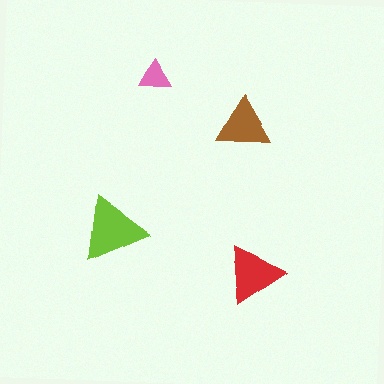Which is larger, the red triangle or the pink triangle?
The red one.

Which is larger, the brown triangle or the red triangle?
The red one.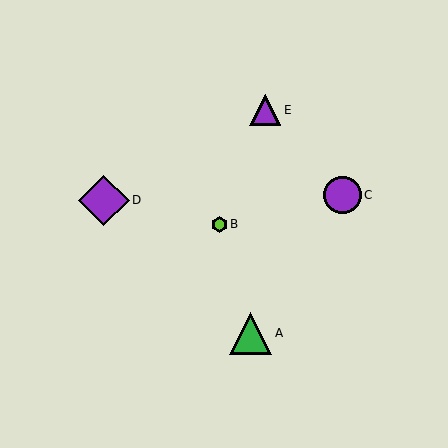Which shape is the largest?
The purple diamond (labeled D) is the largest.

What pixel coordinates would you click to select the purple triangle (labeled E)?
Click at (265, 110) to select the purple triangle E.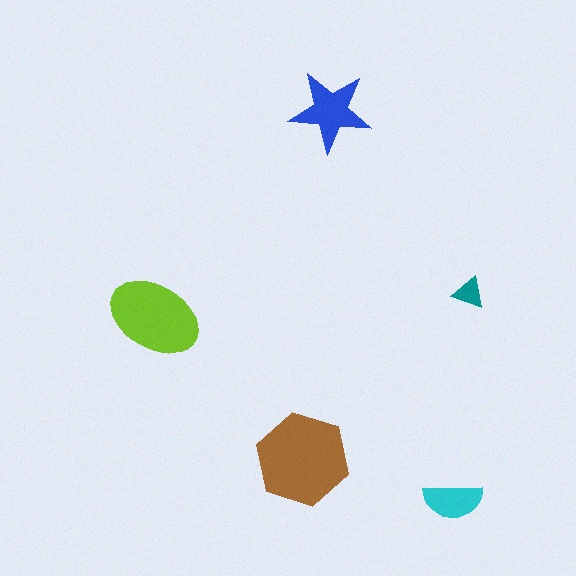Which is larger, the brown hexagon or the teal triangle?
The brown hexagon.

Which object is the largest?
The brown hexagon.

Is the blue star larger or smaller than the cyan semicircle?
Larger.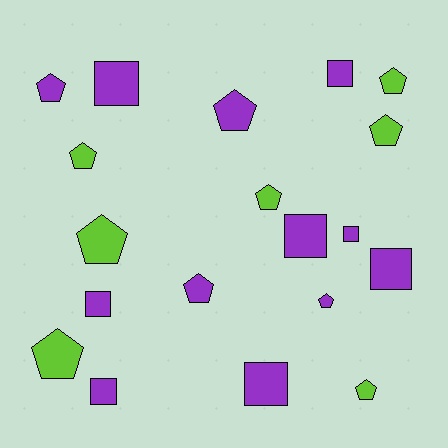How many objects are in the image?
There are 19 objects.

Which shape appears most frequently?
Pentagon, with 11 objects.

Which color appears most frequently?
Purple, with 12 objects.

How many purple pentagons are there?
There are 4 purple pentagons.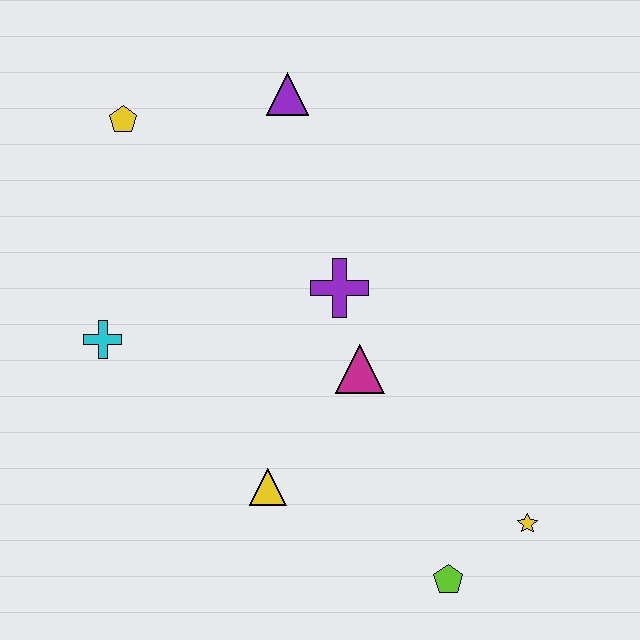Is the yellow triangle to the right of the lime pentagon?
No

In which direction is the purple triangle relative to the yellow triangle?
The purple triangle is above the yellow triangle.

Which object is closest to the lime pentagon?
The yellow star is closest to the lime pentagon.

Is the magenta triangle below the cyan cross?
Yes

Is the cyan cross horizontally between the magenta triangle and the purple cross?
No